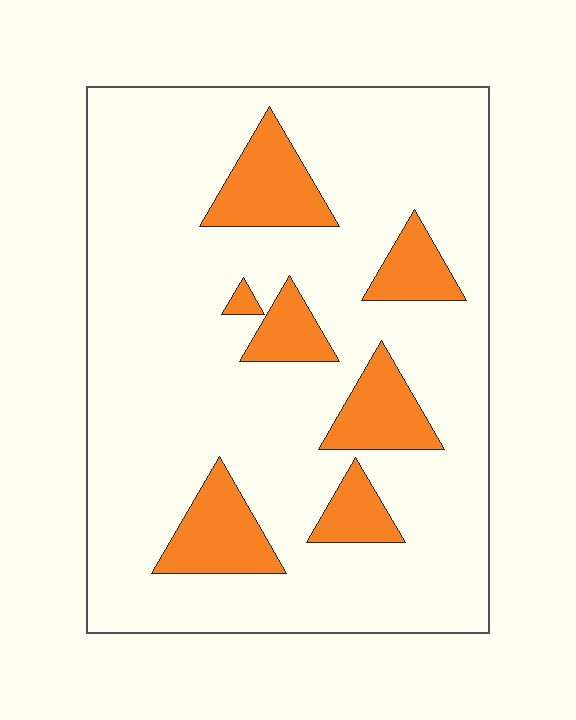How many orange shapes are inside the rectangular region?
7.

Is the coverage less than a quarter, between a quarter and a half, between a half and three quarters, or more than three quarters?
Less than a quarter.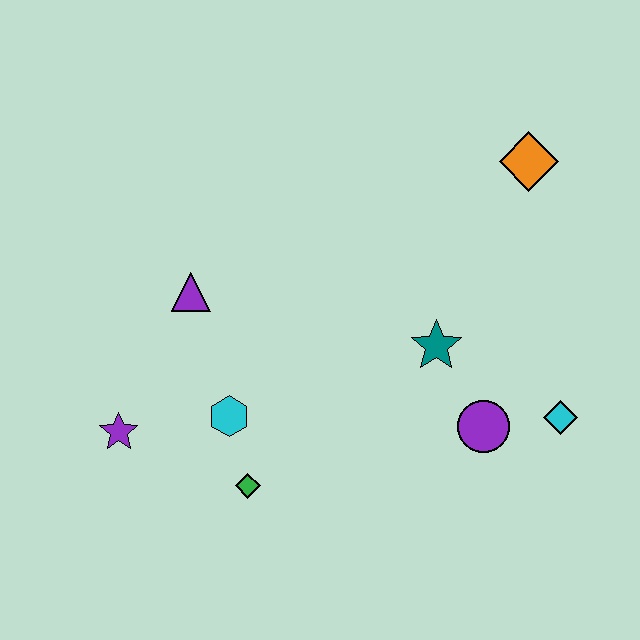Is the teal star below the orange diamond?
Yes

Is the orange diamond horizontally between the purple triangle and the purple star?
No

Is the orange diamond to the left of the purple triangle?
No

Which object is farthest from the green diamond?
The orange diamond is farthest from the green diamond.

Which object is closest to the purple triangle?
The cyan hexagon is closest to the purple triangle.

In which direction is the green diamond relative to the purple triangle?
The green diamond is below the purple triangle.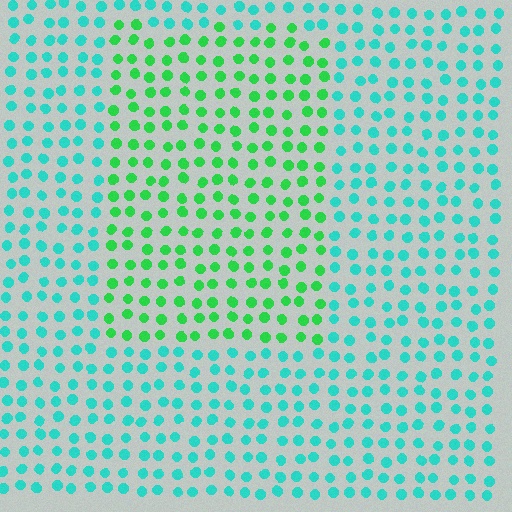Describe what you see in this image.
The image is filled with small cyan elements in a uniform arrangement. A rectangle-shaped region is visible where the elements are tinted to a slightly different hue, forming a subtle color boundary.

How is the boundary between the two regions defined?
The boundary is defined purely by a slight shift in hue (about 43 degrees). Spacing, size, and orientation are identical on both sides.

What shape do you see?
I see a rectangle.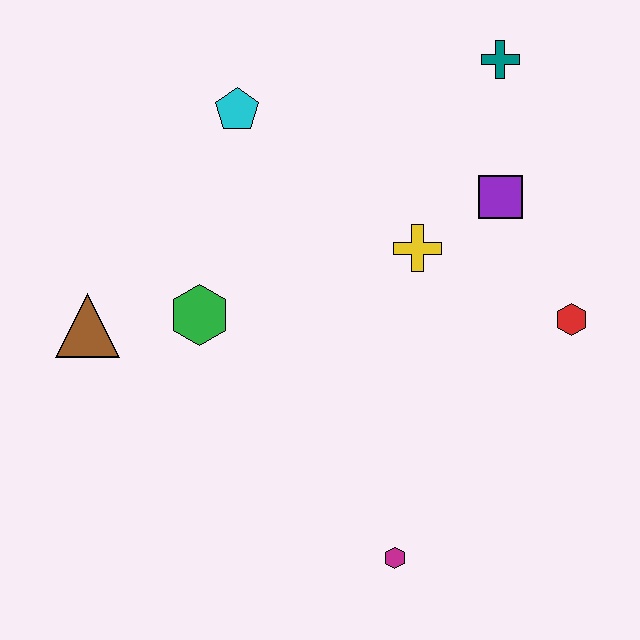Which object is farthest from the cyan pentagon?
The magenta hexagon is farthest from the cyan pentagon.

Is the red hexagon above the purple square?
No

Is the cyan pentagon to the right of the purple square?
No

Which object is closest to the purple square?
The yellow cross is closest to the purple square.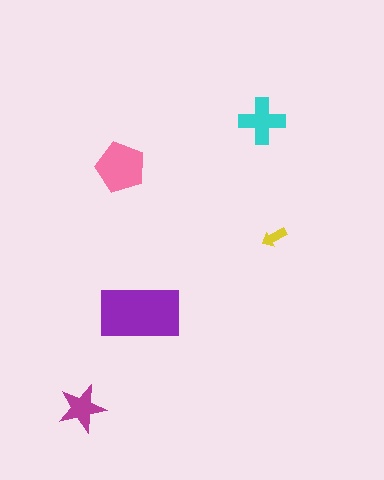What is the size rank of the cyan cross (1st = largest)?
3rd.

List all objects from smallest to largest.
The yellow arrow, the magenta star, the cyan cross, the pink pentagon, the purple rectangle.